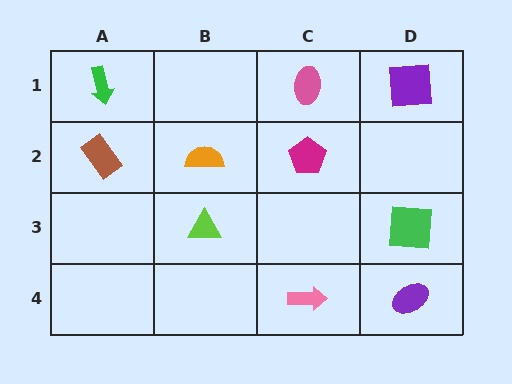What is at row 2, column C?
A magenta pentagon.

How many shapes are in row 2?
3 shapes.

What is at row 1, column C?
A pink ellipse.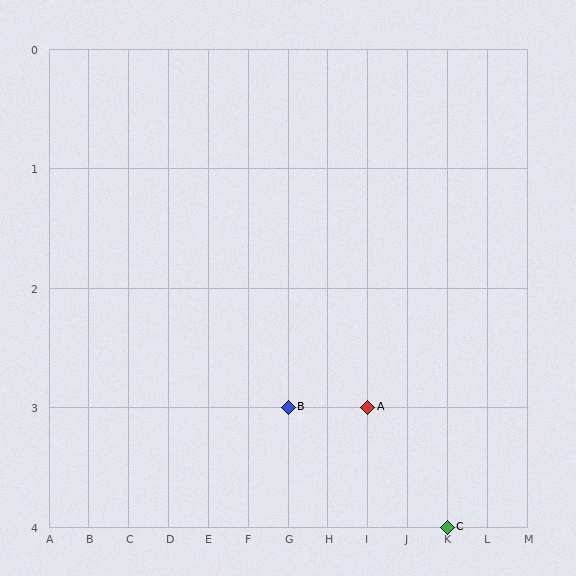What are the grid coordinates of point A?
Point A is at grid coordinates (I, 3).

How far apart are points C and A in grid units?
Points C and A are 2 columns and 1 row apart (about 2.2 grid units diagonally).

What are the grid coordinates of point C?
Point C is at grid coordinates (K, 4).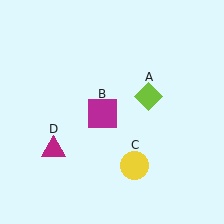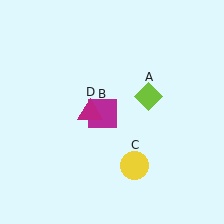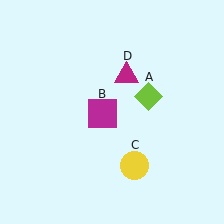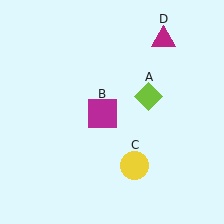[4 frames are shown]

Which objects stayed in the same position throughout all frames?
Lime diamond (object A) and magenta square (object B) and yellow circle (object C) remained stationary.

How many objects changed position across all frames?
1 object changed position: magenta triangle (object D).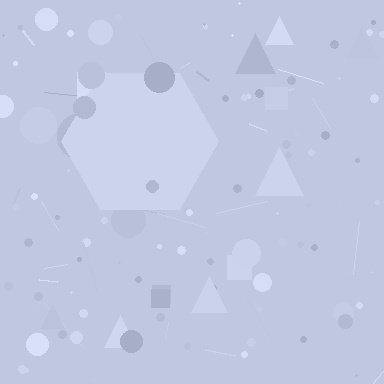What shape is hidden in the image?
A hexagon is hidden in the image.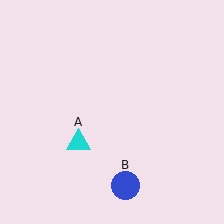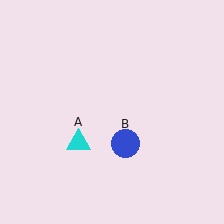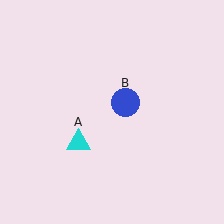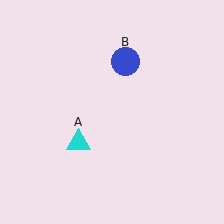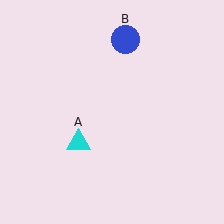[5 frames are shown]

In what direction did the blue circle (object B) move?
The blue circle (object B) moved up.